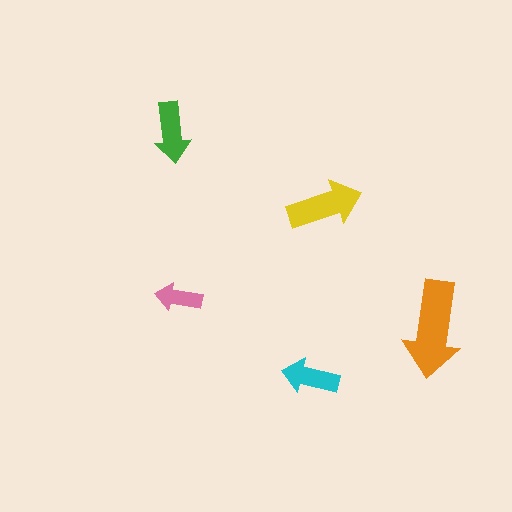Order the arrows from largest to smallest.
the orange one, the yellow one, the green one, the cyan one, the pink one.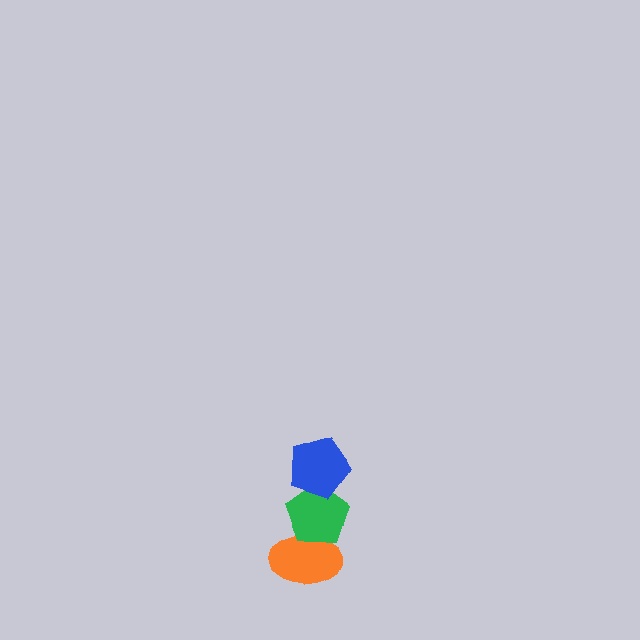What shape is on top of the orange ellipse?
The green pentagon is on top of the orange ellipse.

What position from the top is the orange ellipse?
The orange ellipse is 3rd from the top.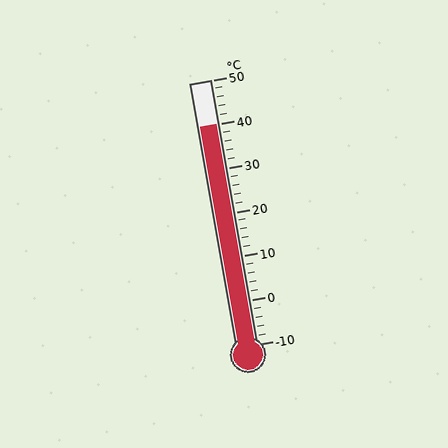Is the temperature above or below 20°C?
The temperature is above 20°C.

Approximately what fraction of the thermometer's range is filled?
The thermometer is filled to approximately 85% of its range.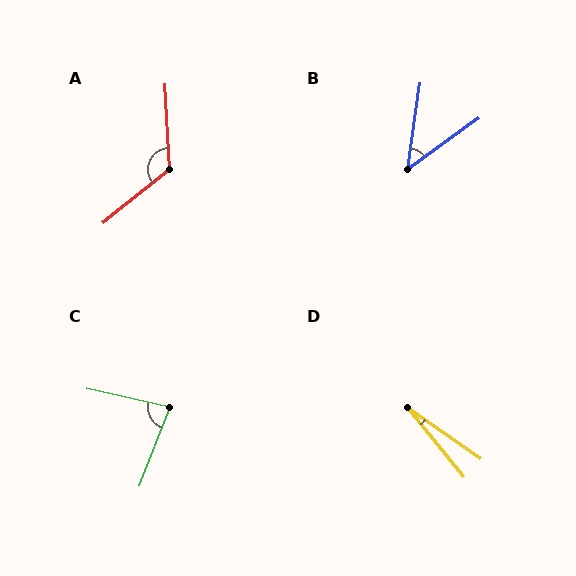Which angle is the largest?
A, at approximately 126 degrees.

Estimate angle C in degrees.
Approximately 81 degrees.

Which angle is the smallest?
D, at approximately 16 degrees.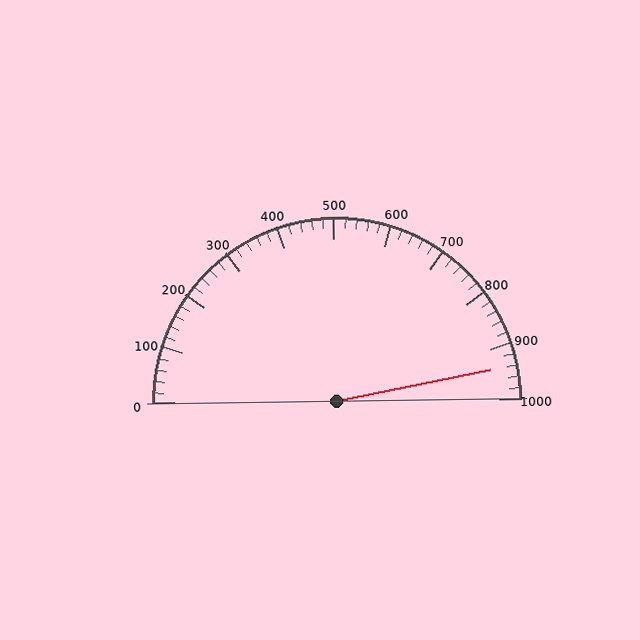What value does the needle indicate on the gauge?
The needle indicates approximately 940.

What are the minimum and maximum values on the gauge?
The gauge ranges from 0 to 1000.